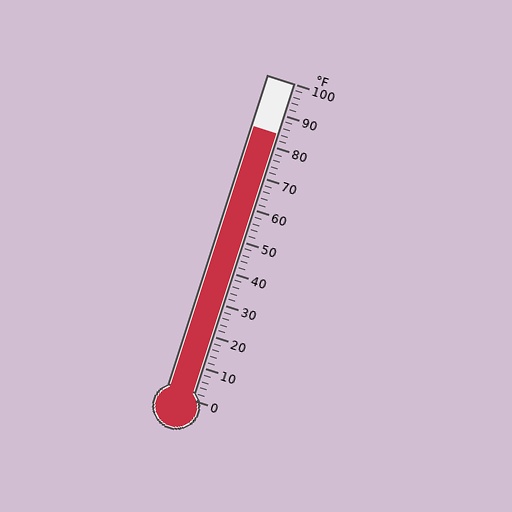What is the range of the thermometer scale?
The thermometer scale ranges from 0°F to 100°F.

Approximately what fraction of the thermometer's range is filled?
The thermometer is filled to approximately 85% of its range.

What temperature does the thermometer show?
The thermometer shows approximately 84°F.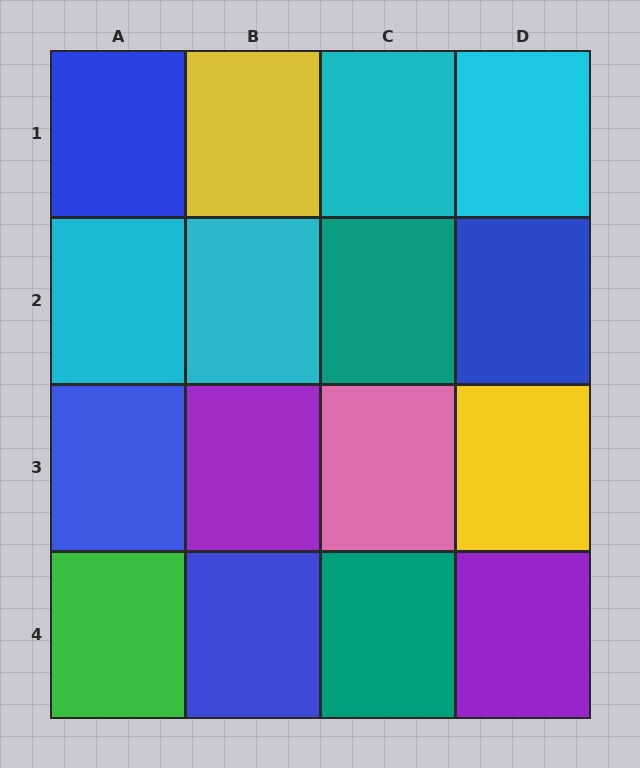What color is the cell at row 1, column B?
Yellow.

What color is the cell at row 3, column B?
Purple.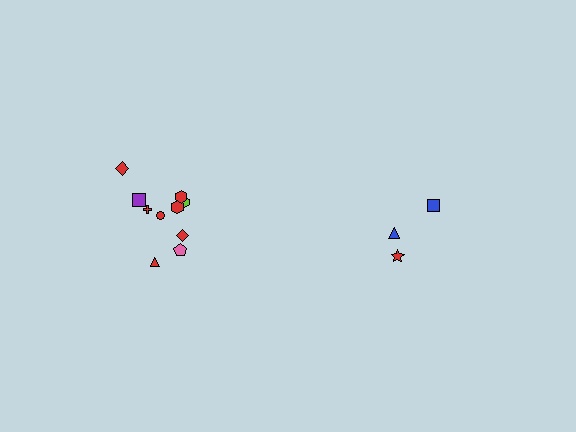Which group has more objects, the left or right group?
The left group.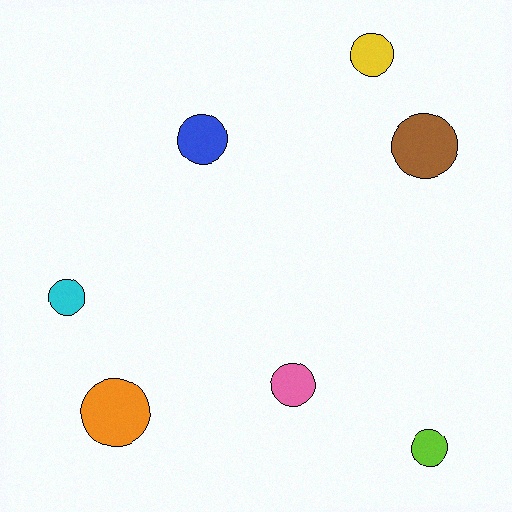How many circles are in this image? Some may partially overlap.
There are 7 circles.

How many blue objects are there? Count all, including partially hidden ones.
There is 1 blue object.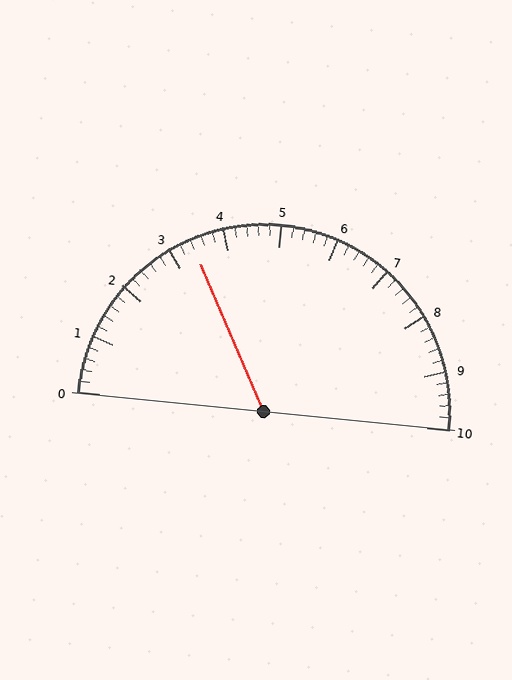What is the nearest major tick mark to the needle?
The nearest major tick mark is 3.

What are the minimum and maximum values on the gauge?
The gauge ranges from 0 to 10.